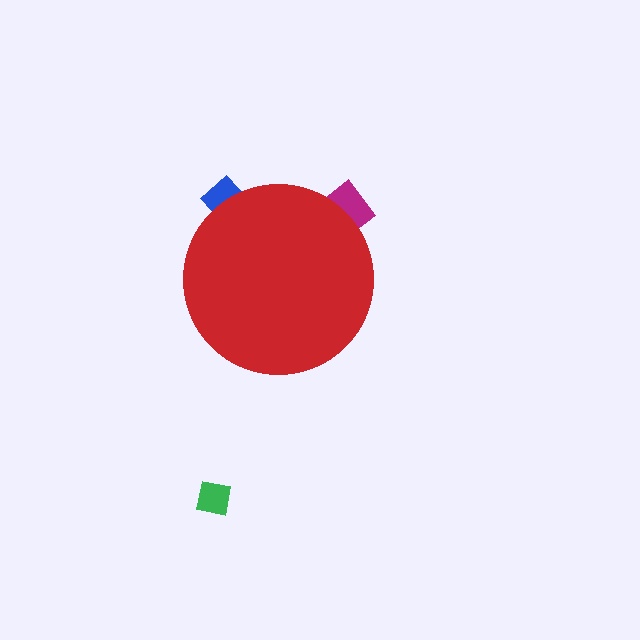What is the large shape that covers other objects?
A red circle.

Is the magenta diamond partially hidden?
Yes, the magenta diamond is partially hidden behind the red circle.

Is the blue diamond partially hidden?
Yes, the blue diamond is partially hidden behind the red circle.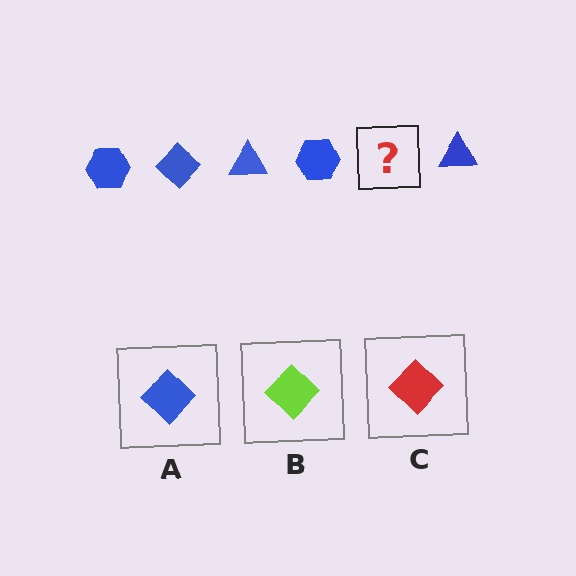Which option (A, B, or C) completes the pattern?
A.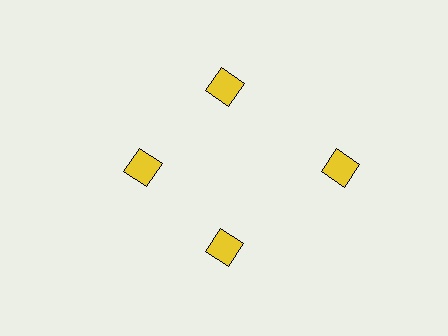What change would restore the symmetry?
The symmetry would be restored by moving it inward, back onto the ring so that all 4 diamonds sit at equal angles and equal distance from the center.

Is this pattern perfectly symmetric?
No. The 4 yellow diamonds are arranged in a ring, but one element near the 3 o'clock position is pushed outward from the center, breaking the 4-fold rotational symmetry.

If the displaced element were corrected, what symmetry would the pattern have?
It would have 4-fold rotational symmetry — the pattern would map onto itself every 90 degrees.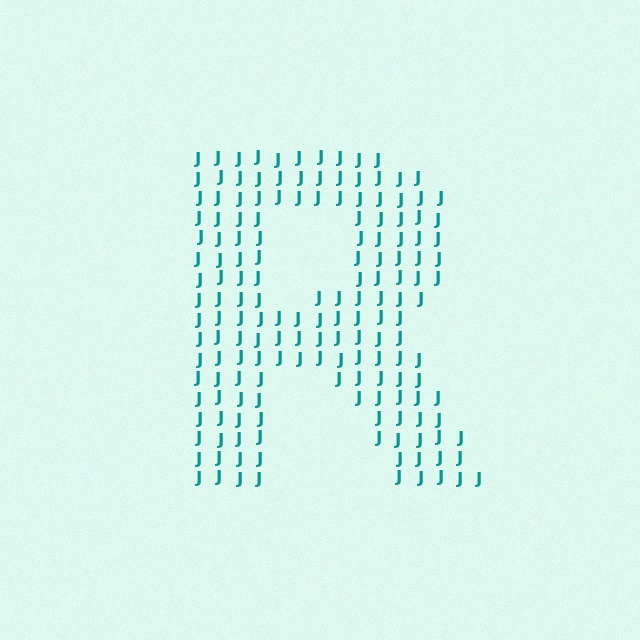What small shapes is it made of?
It is made of small letter J's.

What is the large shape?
The large shape is the letter R.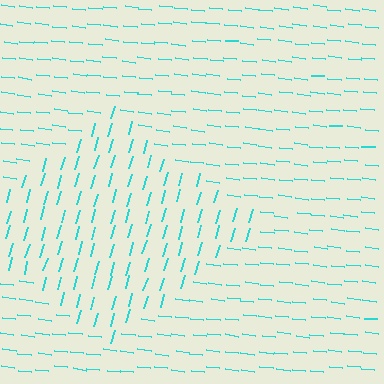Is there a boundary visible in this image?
Yes, there is a texture boundary formed by a change in line orientation.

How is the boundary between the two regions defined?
The boundary is defined purely by a change in line orientation (approximately 81 degrees difference). All lines are the same color and thickness.